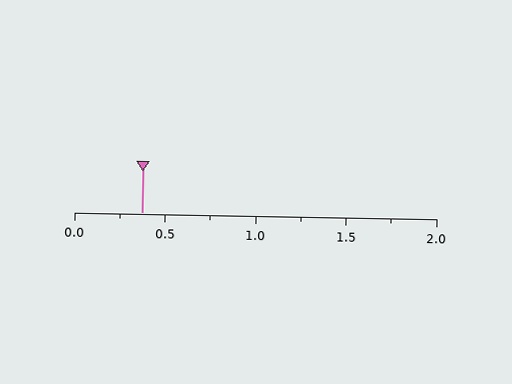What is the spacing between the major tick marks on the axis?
The major ticks are spaced 0.5 apart.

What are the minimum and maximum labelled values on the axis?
The axis runs from 0.0 to 2.0.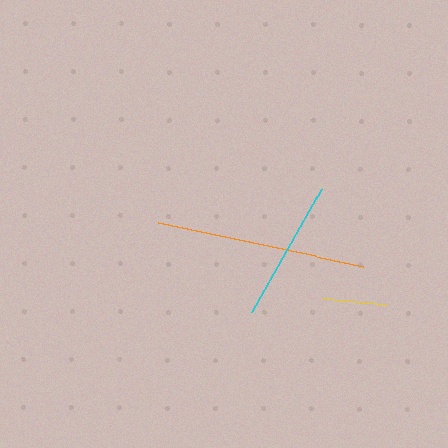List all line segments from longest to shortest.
From longest to shortest: orange, cyan, yellow.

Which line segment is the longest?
The orange line is the longest at approximately 210 pixels.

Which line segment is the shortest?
The yellow line is the shortest at approximately 63 pixels.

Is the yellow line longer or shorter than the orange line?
The orange line is longer than the yellow line.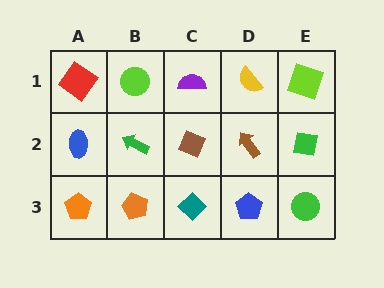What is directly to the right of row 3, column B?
A teal diamond.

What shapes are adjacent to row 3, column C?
A brown diamond (row 2, column C), an orange pentagon (row 3, column B), a blue pentagon (row 3, column D).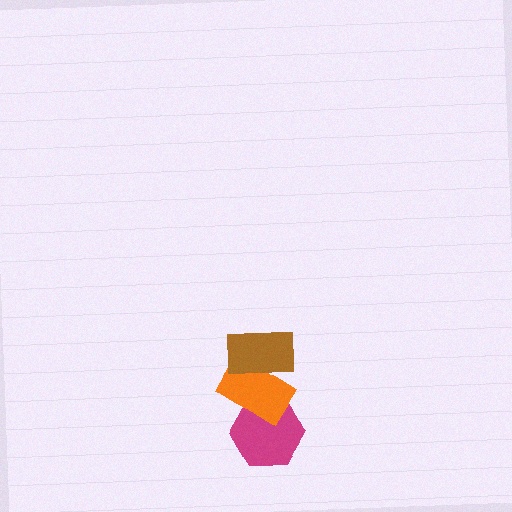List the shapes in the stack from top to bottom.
From top to bottom: the brown rectangle, the orange rectangle, the magenta hexagon.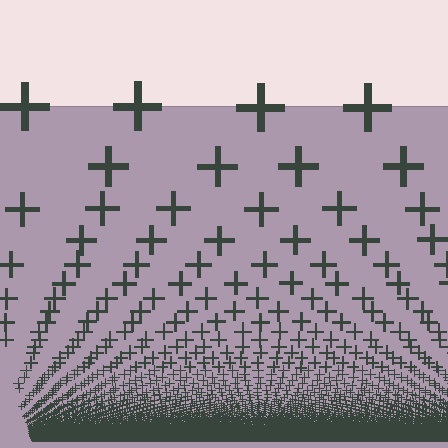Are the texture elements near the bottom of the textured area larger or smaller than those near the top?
Smaller. The gradient is inverted — elements near the bottom are smaller and denser.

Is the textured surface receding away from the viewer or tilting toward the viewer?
The surface appears to tilt toward the viewer. Texture elements get larger and sparser toward the top.